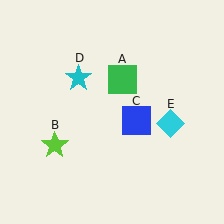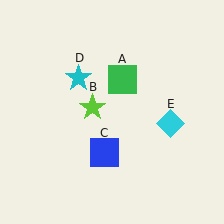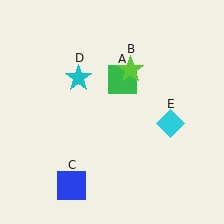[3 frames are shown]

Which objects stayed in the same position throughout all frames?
Green square (object A) and cyan star (object D) and cyan diamond (object E) remained stationary.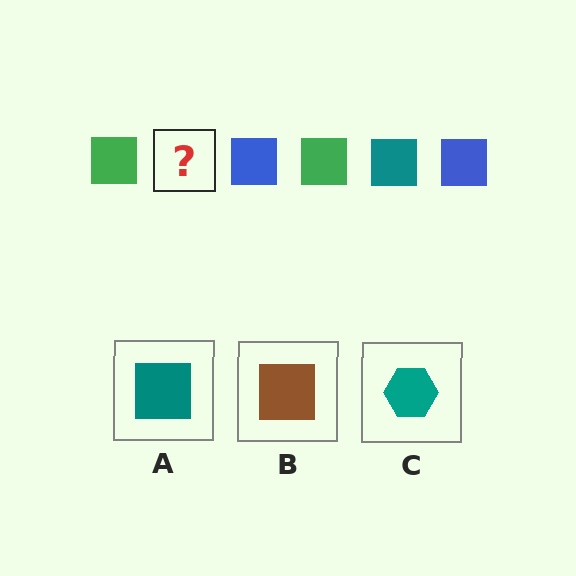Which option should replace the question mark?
Option A.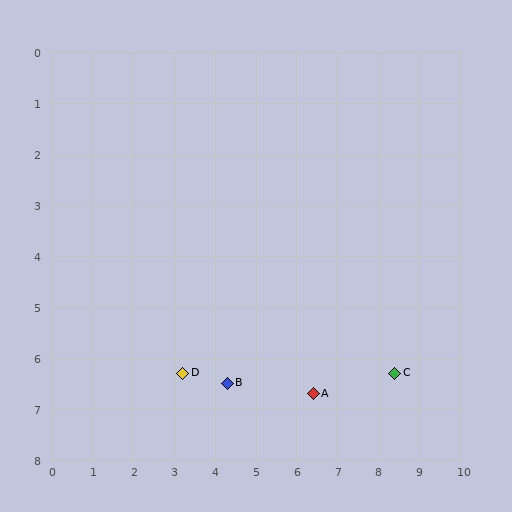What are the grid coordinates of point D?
Point D is at approximately (3.2, 6.3).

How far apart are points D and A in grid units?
Points D and A are about 3.2 grid units apart.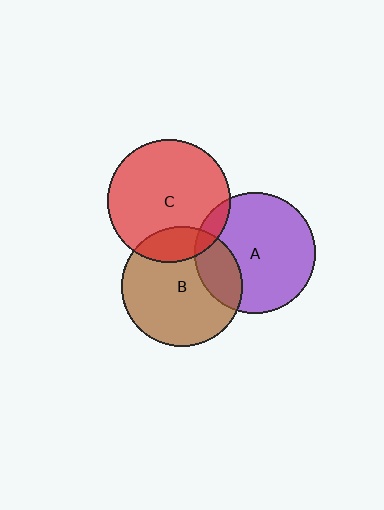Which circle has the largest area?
Circle C (red).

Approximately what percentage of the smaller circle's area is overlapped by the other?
Approximately 20%.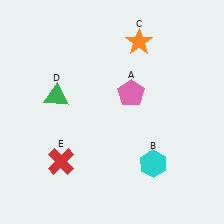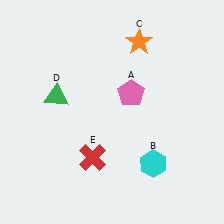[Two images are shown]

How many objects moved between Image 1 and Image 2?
1 object moved between the two images.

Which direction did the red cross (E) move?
The red cross (E) moved right.